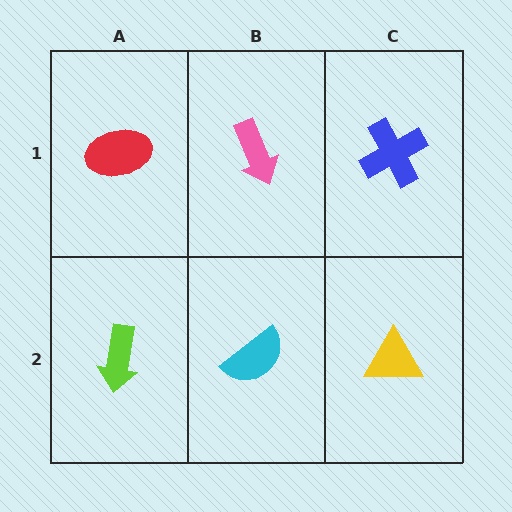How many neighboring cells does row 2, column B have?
3.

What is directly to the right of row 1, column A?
A pink arrow.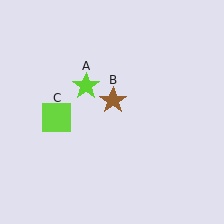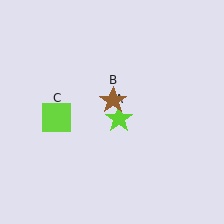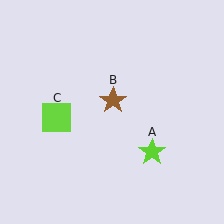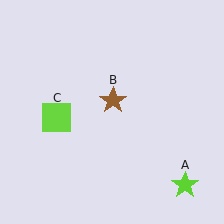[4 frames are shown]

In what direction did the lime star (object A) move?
The lime star (object A) moved down and to the right.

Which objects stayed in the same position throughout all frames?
Brown star (object B) and lime square (object C) remained stationary.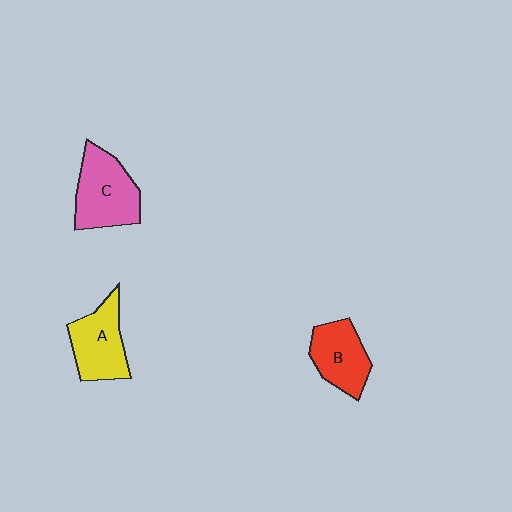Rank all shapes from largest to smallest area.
From largest to smallest: C (pink), A (yellow), B (red).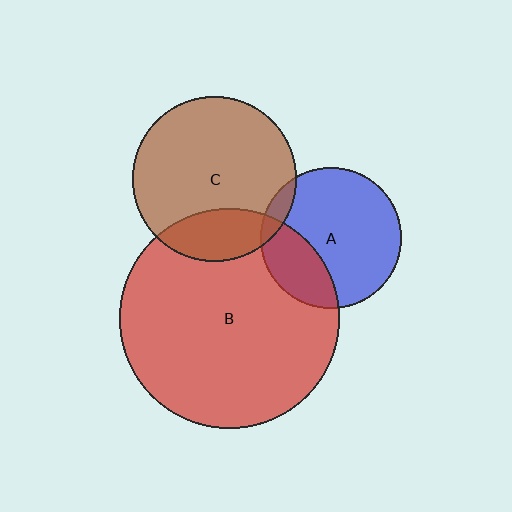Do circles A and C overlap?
Yes.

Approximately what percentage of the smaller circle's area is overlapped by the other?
Approximately 10%.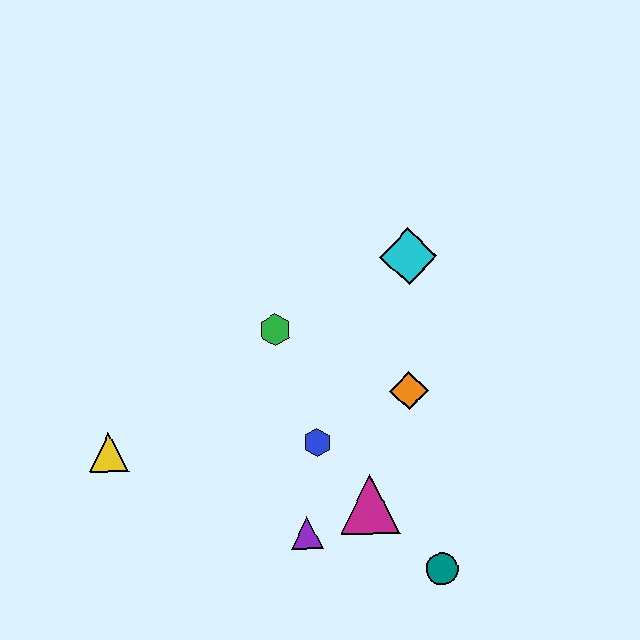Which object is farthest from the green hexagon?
The teal circle is farthest from the green hexagon.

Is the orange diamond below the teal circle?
No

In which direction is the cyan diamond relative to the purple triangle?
The cyan diamond is above the purple triangle.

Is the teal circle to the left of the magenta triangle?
No